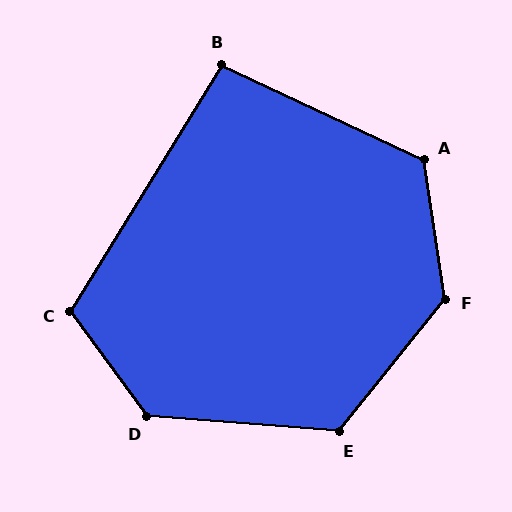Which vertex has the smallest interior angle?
B, at approximately 97 degrees.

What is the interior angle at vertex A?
Approximately 123 degrees (obtuse).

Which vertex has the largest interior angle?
F, at approximately 133 degrees.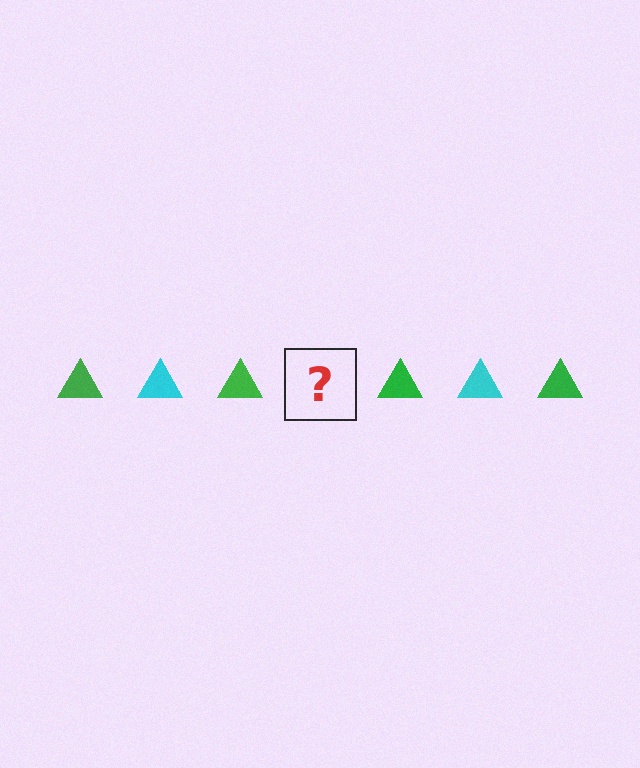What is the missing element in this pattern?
The missing element is a cyan triangle.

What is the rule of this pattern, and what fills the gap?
The rule is that the pattern cycles through green, cyan triangles. The gap should be filled with a cyan triangle.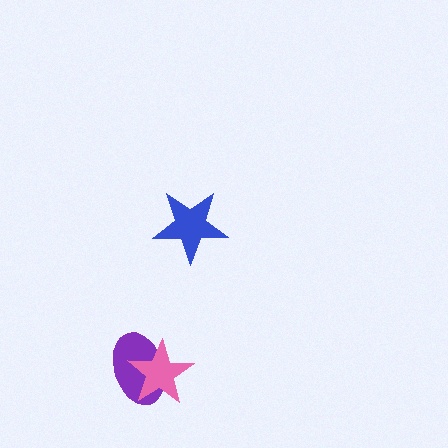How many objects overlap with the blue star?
0 objects overlap with the blue star.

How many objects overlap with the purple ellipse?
1 object overlaps with the purple ellipse.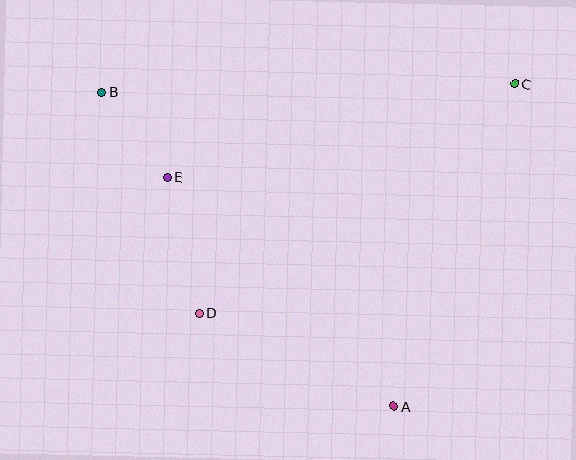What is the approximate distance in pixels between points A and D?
The distance between A and D is approximately 215 pixels.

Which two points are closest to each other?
Points B and E are closest to each other.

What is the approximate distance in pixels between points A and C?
The distance between A and C is approximately 344 pixels.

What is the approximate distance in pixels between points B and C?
The distance between B and C is approximately 413 pixels.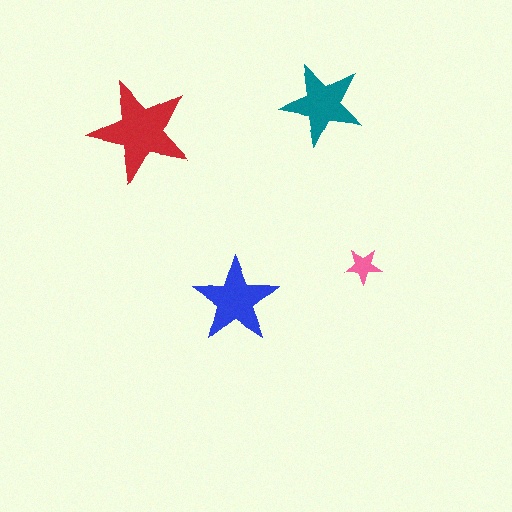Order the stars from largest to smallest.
the red one, the blue one, the teal one, the pink one.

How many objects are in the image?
There are 4 objects in the image.